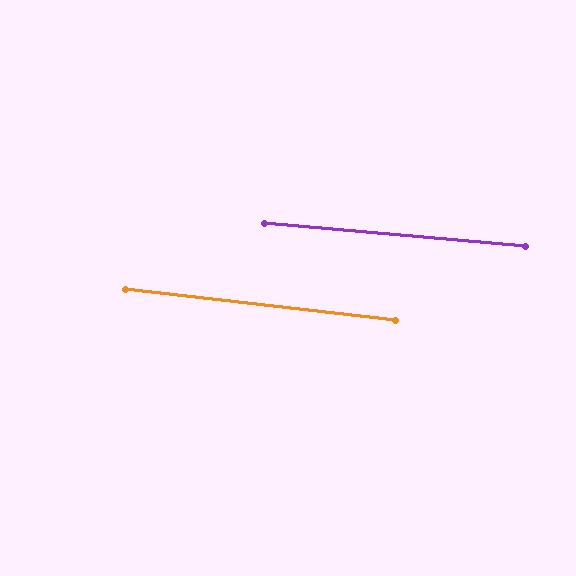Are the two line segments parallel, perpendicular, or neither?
Parallel — their directions differ by only 1.6°.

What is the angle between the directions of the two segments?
Approximately 2 degrees.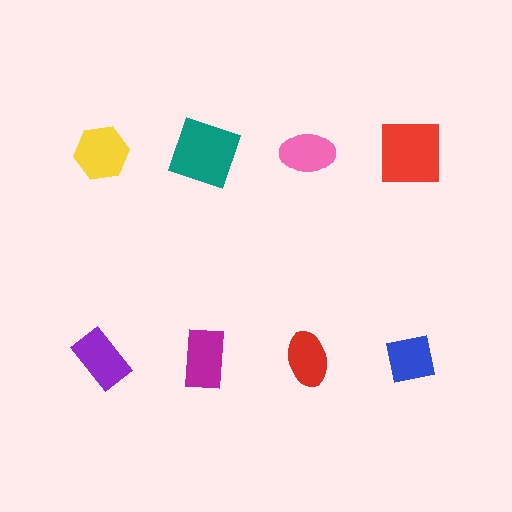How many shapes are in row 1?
4 shapes.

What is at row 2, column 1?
A purple rectangle.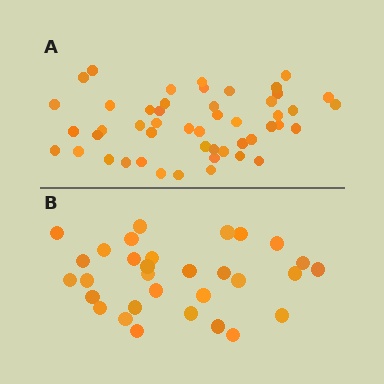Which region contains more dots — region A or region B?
Region A (the top region) has more dots.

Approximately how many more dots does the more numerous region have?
Region A has approximately 20 more dots than region B.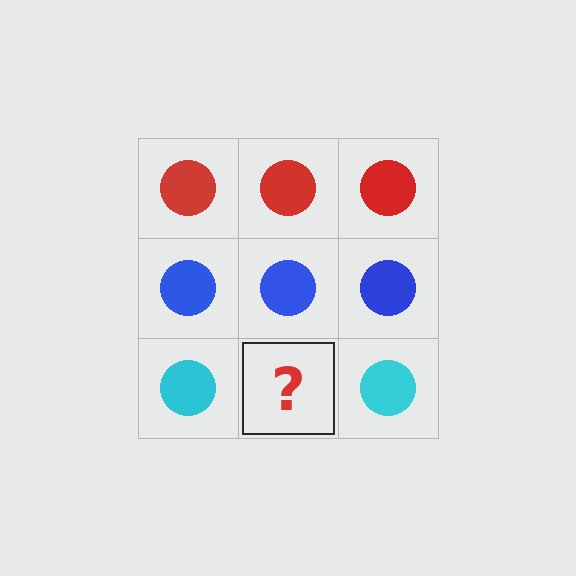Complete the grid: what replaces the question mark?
The question mark should be replaced with a cyan circle.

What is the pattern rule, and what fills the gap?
The rule is that each row has a consistent color. The gap should be filled with a cyan circle.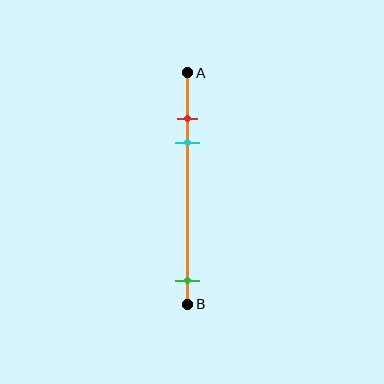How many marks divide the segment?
There are 3 marks dividing the segment.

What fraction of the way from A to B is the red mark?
The red mark is approximately 20% (0.2) of the way from A to B.